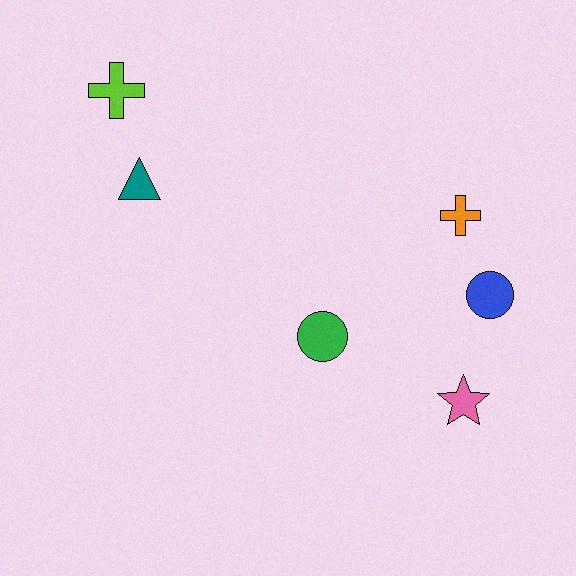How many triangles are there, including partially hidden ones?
There is 1 triangle.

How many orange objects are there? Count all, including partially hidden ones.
There is 1 orange object.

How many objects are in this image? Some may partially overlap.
There are 6 objects.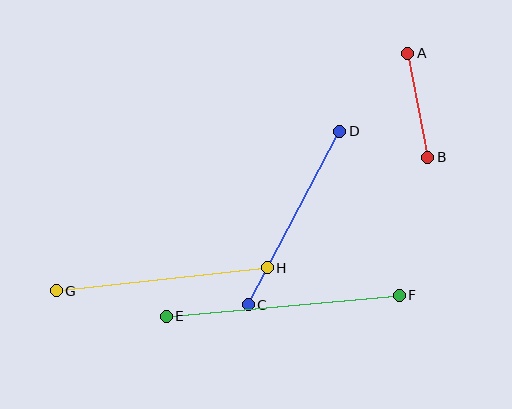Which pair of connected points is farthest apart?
Points E and F are farthest apart.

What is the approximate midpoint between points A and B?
The midpoint is at approximately (418, 105) pixels.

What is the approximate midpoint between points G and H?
The midpoint is at approximately (162, 279) pixels.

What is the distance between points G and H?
The distance is approximately 213 pixels.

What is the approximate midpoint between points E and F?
The midpoint is at approximately (283, 306) pixels.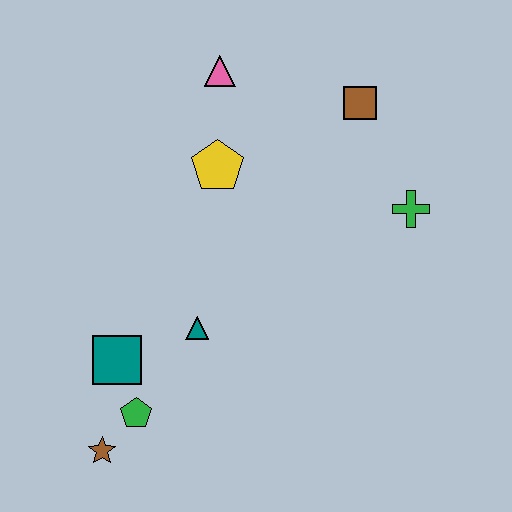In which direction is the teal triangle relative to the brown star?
The teal triangle is above the brown star.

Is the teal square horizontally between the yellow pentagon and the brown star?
Yes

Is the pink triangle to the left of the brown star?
No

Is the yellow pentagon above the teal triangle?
Yes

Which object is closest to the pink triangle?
The yellow pentagon is closest to the pink triangle.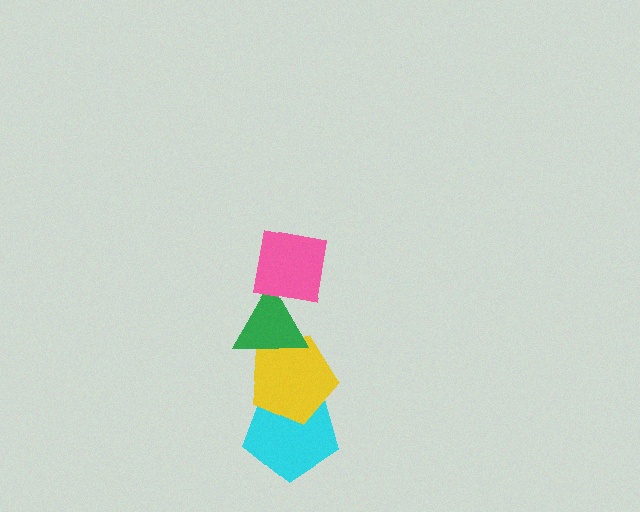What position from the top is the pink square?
The pink square is 1st from the top.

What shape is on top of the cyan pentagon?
The yellow pentagon is on top of the cyan pentagon.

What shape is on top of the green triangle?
The pink square is on top of the green triangle.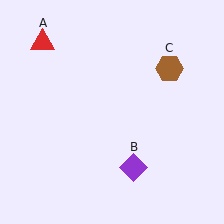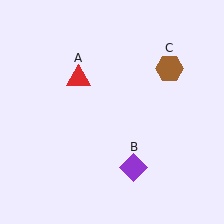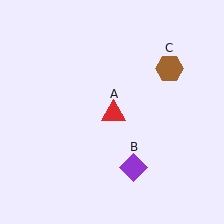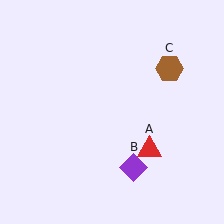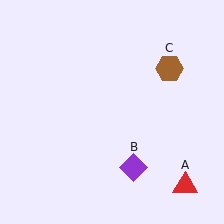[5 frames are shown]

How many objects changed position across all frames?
1 object changed position: red triangle (object A).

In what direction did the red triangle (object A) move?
The red triangle (object A) moved down and to the right.